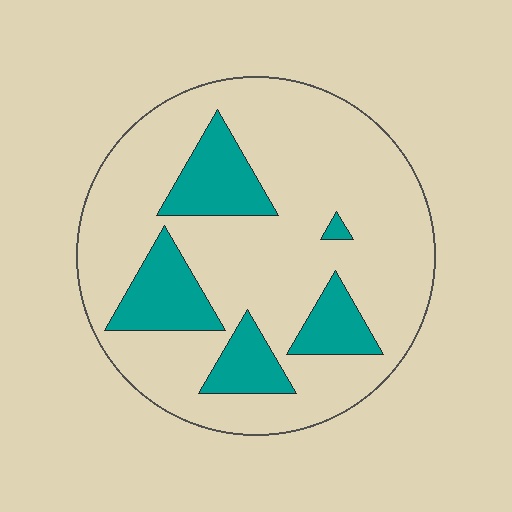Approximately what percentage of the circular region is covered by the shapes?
Approximately 20%.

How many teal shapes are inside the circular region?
5.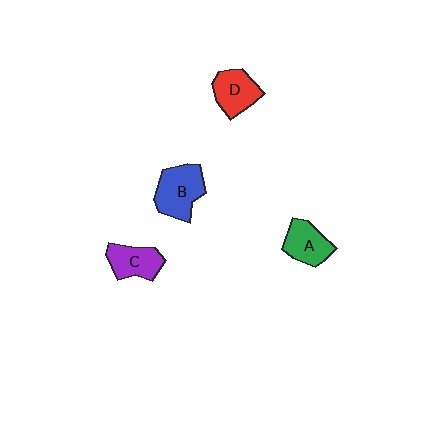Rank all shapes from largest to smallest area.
From largest to smallest: B (blue), D (red), A (green), C (purple).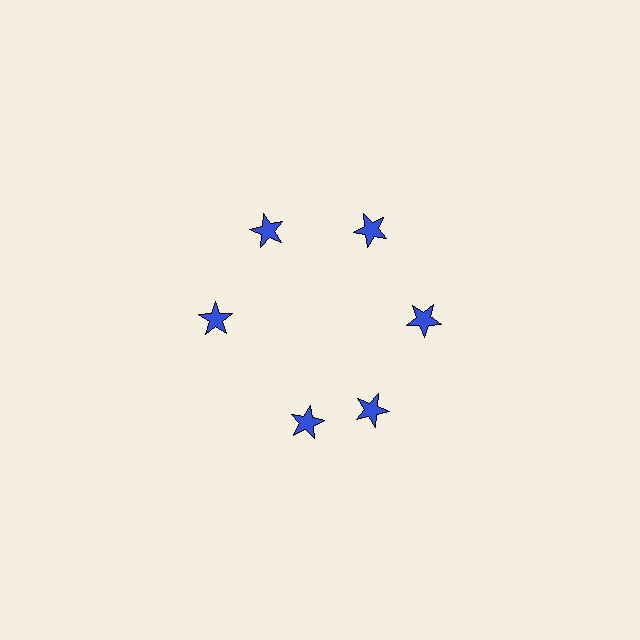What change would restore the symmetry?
The symmetry would be restored by rotating it back into even spacing with its neighbors so that all 6 stars sit at equal angles and equal distance from the center.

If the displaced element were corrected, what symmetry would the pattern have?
It would have 6-fold rotational symmetry — the pattern would map onto itself every 60 degrees.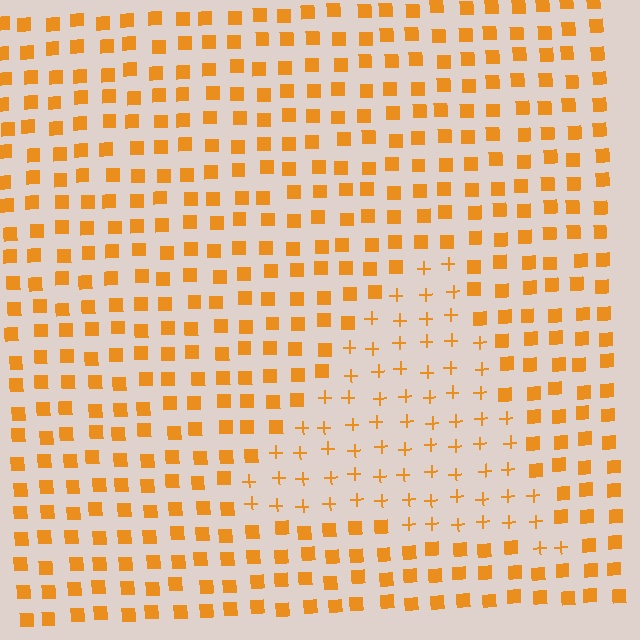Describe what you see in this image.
The image is filled with small orange elements arranged in a uniform grid. A triangle-shaped region contains plus signs, while the surrounding area contains squares. The boundary is defined purely by the change in element shape.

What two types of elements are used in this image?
The image uses plus signs inside the triangle region and squares outside it.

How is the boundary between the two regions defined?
The boundary is defined by a change in element shape: plus signs inside vs. squares outside. All elements share the same color and spacing.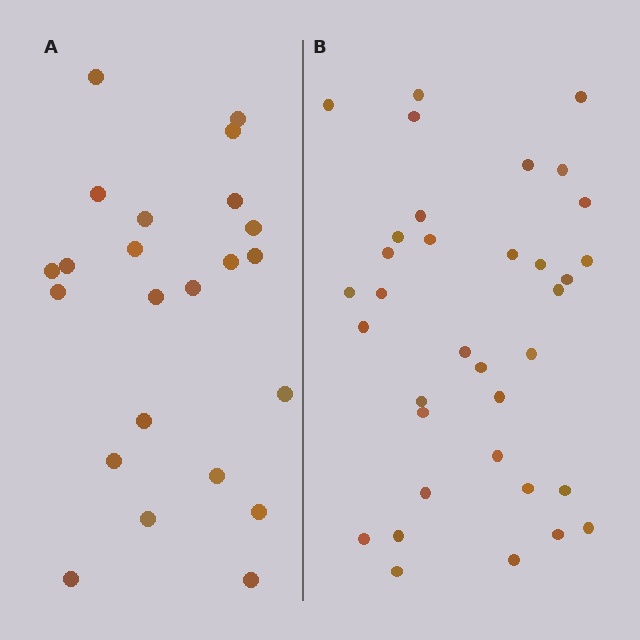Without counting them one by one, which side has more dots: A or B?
Region B (the right region) has more dots.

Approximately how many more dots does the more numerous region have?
Region B has roughly 12 or so more dots than region A.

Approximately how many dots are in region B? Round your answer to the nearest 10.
About 40 dots. (The exact count is 35, which rounds to 40.)